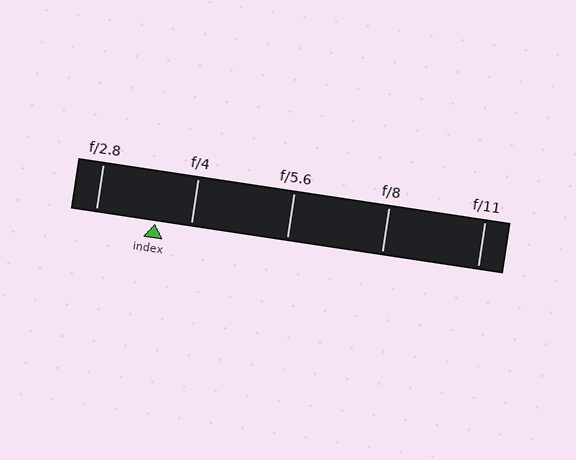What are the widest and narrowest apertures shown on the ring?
The widest aperture shown is f/2.8 and the narrowest is f/11.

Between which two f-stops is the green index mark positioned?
The index mark is between f/2.8 and f/4.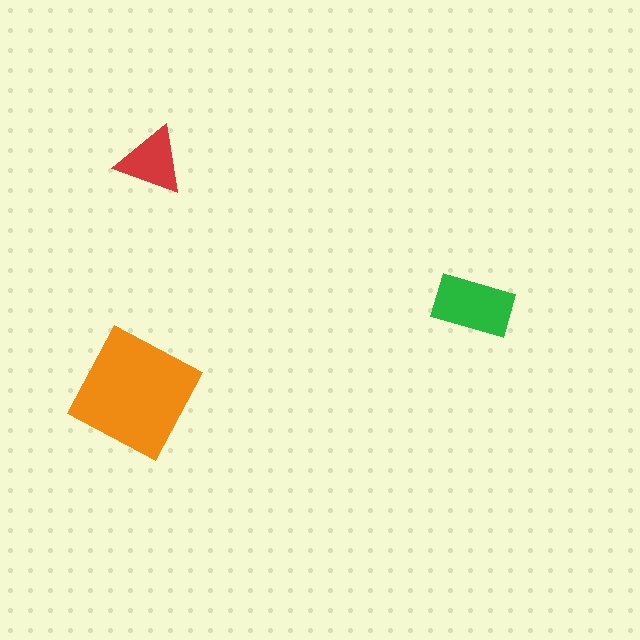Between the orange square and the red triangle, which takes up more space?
The orange square.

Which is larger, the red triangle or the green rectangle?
The green rectangle.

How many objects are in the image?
There are 3 objects in the image.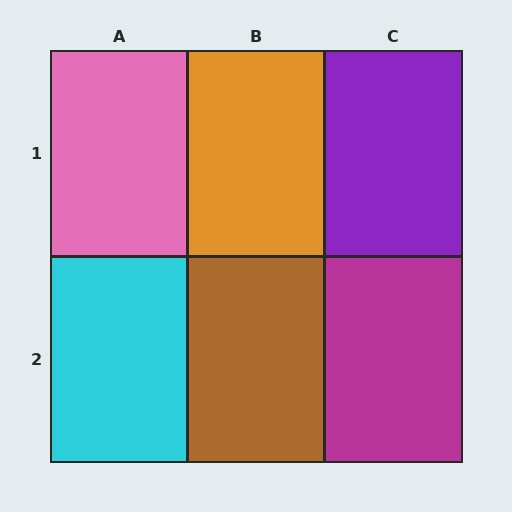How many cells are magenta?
1 cell is magenta.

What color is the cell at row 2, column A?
Cyan.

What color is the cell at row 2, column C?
Magenta.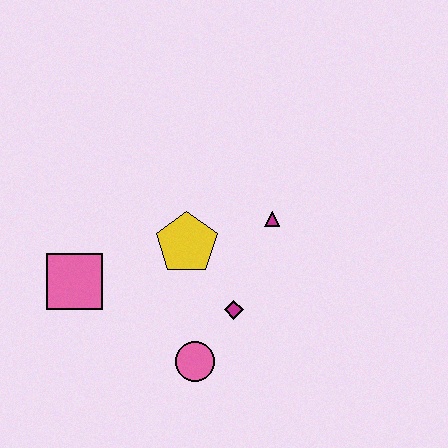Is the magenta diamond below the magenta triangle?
Yes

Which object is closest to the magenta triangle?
The yellow pentagon is closest to the magenta triangle.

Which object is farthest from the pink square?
The magenta triangle is farthest from the pink square.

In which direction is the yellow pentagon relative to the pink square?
The yellow pentagon is to the right of the pink square.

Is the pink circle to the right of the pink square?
Yes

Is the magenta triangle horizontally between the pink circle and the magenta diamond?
No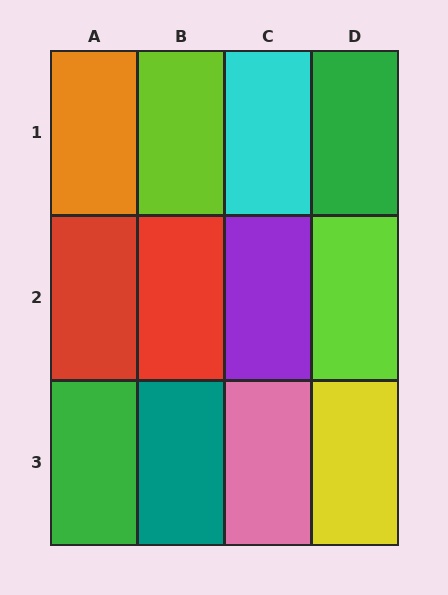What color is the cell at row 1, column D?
Green.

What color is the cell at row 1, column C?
Cyan.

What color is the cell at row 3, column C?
Pink.